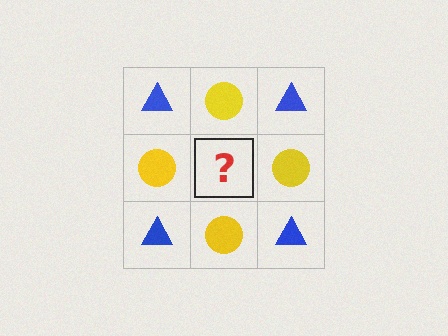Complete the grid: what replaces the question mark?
The question mark should be replaced with a blue triangle.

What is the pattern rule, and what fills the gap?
The rule is that it alternates blue triangle and yellow circle in a checkerboard pattern. The gap should be filled with a blue triangle.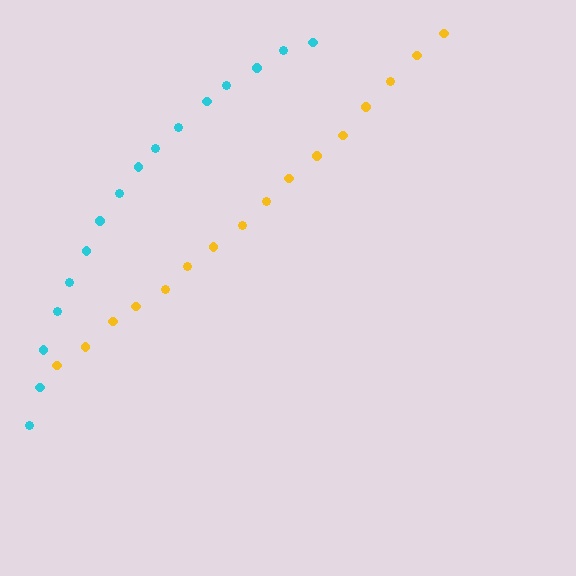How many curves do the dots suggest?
There are 2 distinct paths.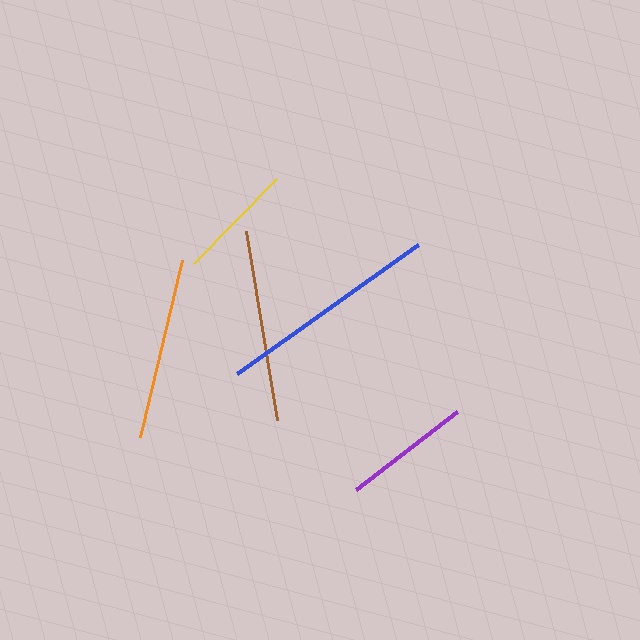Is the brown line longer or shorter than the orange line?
The brown line is longer than the orange line.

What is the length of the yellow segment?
The yellow segment is approximately 118 pixels long.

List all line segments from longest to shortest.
From longest to shortest: blue, brown, orange, purple, yellow.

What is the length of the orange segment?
The orange segment is approximately 181 pixels long.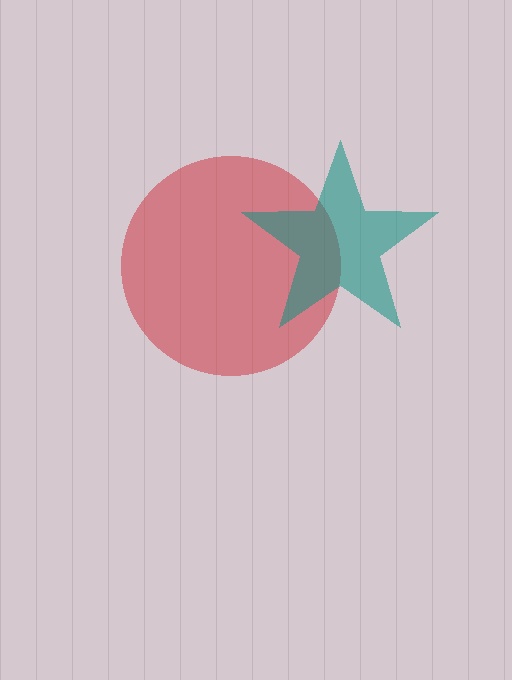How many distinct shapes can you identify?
There are 2 distinct shapes: a red circle, a teal star.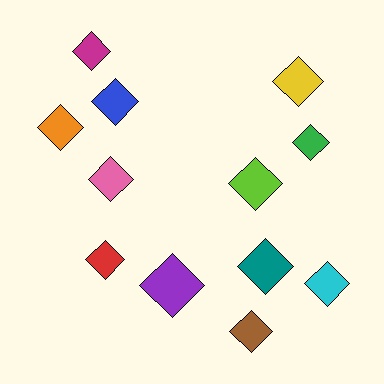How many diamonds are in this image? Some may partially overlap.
There are 12 diamonds.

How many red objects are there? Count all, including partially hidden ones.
There is 1 red object.